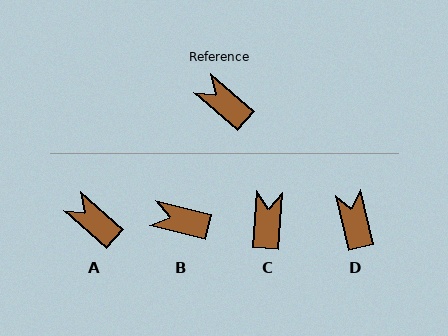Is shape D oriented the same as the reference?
No, it is off by about 35 degrees.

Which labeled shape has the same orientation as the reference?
A.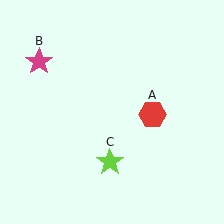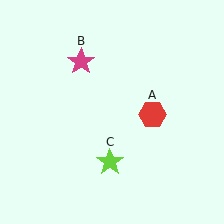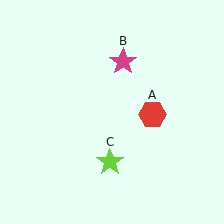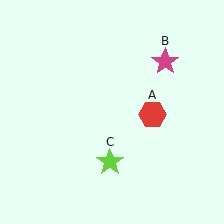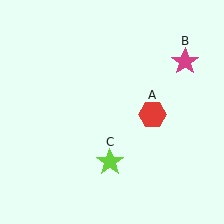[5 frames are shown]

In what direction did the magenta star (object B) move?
The magenta star (object B) moved right.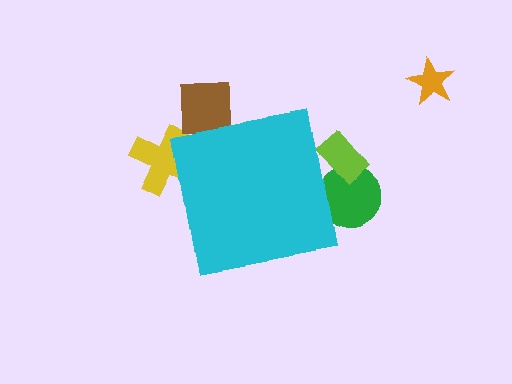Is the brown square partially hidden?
Yes, the brown square is partially hidden behind the cyan square.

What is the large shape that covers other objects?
A cyan square.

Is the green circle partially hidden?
Yes, the green circle is partially hidden behind the cyan square.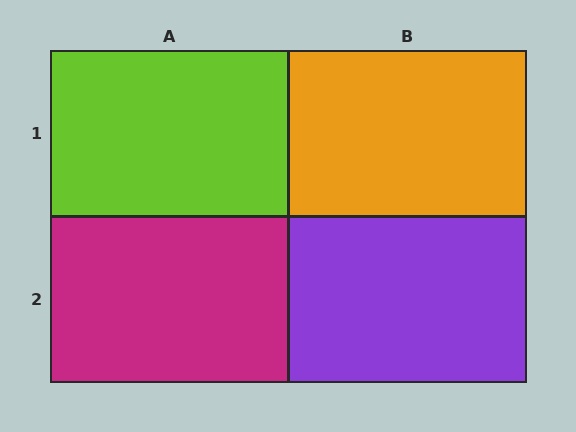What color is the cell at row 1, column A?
Lime.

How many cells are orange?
1 cell is orange.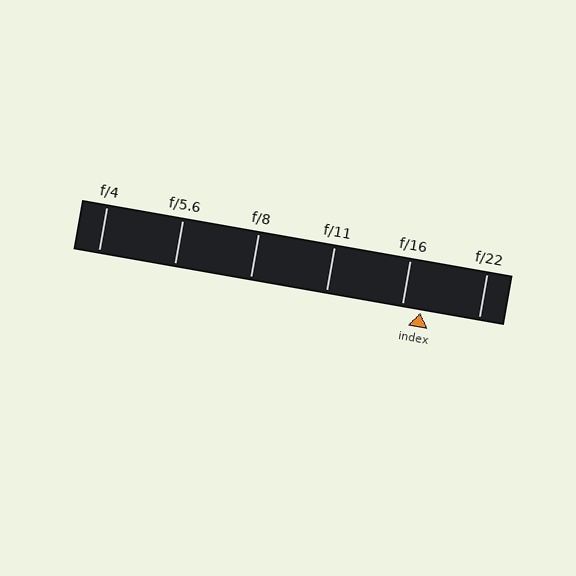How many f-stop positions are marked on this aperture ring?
There are 6 f-stop positions marked.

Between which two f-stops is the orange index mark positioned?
The index mark is between f/16 and f/22.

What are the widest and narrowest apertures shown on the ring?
The widest aperture shown is f/4 and the narrowest is f/22.